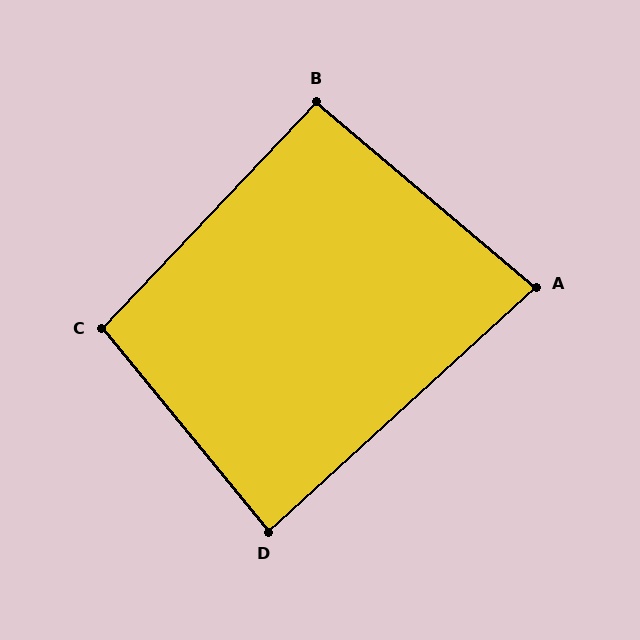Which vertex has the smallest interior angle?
A, at approximately 83 degrees.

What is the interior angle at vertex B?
Approximately 93 degrees (approximately right).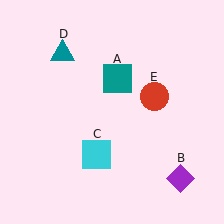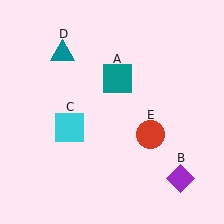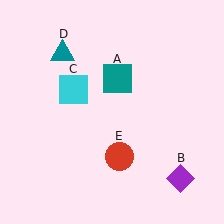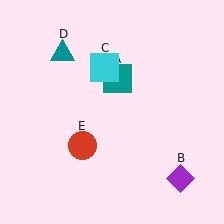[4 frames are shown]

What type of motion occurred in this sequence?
The cyan square (object C), red circle (object E) rotated clockwise around the center of the scene.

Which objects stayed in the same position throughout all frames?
Teal square (object A) and purple diamond (object B) and teal triangle (object D) remained stationary.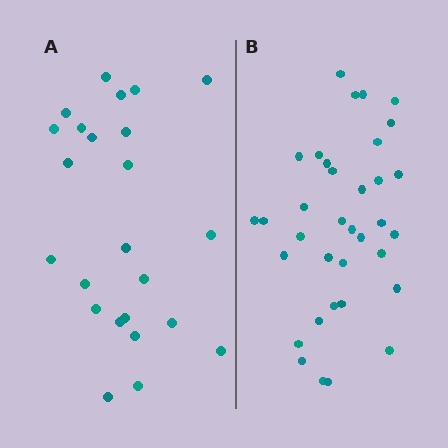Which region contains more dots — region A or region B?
Region B (the right region) has more dots.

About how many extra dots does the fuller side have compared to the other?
Region B has roughly 12 or so more dots than region A.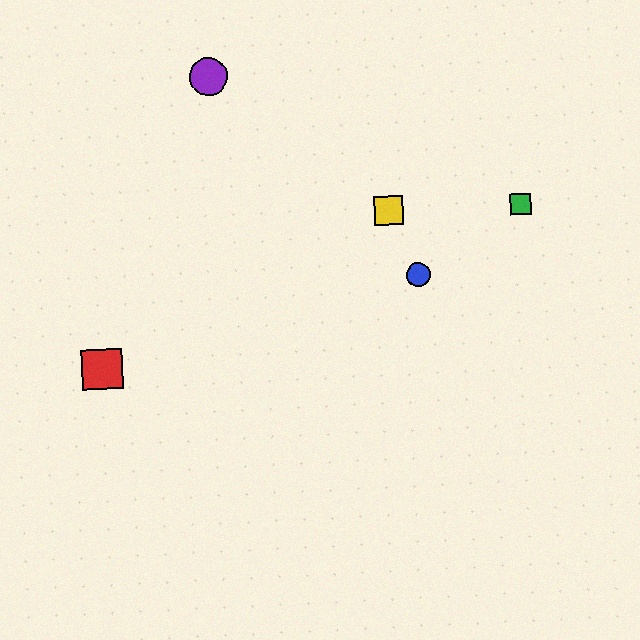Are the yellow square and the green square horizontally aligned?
Yes, both are at y≈210.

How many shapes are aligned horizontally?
2 shapes (the green square, the yellow square) are aligned horizontally.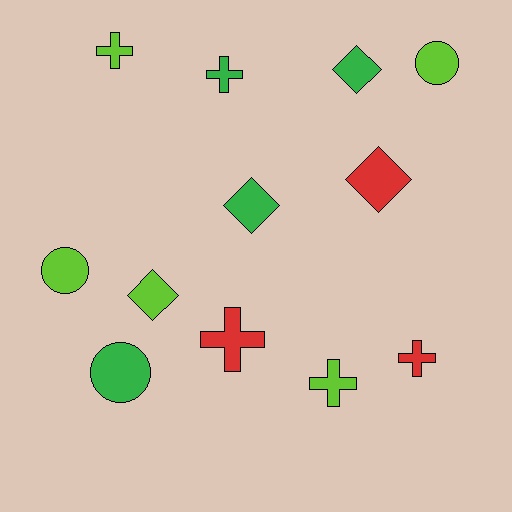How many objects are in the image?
There are 12 objects.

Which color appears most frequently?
Lime, with 5 objects.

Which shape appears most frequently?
Cross, with 5 objects.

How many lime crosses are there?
There are 2 lime crosses.